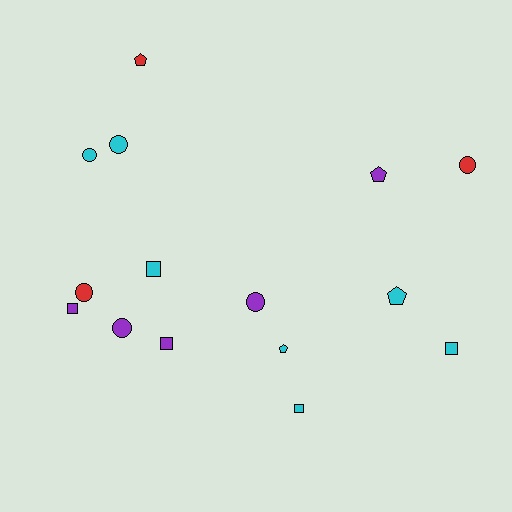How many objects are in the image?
There are 15 objects.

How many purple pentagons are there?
There is 1 purple pentagon.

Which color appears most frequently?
Cyan, with 7 objects.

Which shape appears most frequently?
Circle, with 6 objects.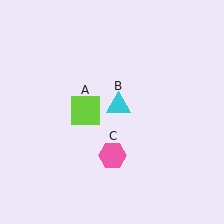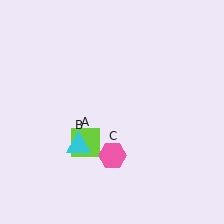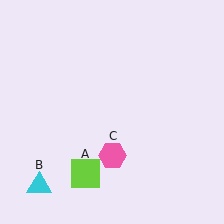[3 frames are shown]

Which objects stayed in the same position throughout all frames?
Pink hexagon (object C) remained stationary.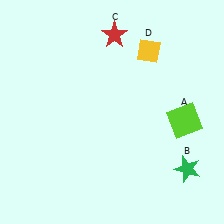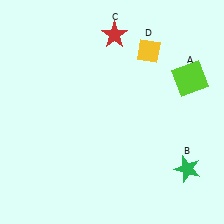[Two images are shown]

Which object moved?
The lime square (A) moved up.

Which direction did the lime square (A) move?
The lime square (A) moved up.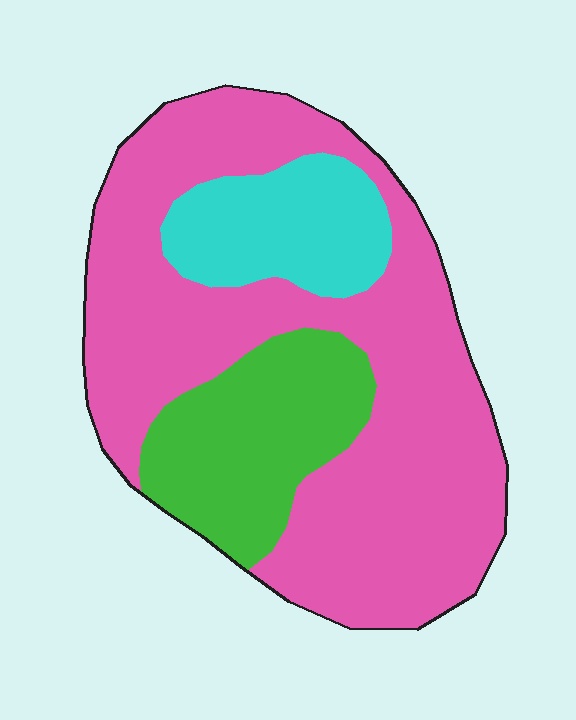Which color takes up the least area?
Cyan, at roughly 15%.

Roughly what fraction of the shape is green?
Green covers about 20% of the shape.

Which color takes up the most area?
Pink, at roughly 65%.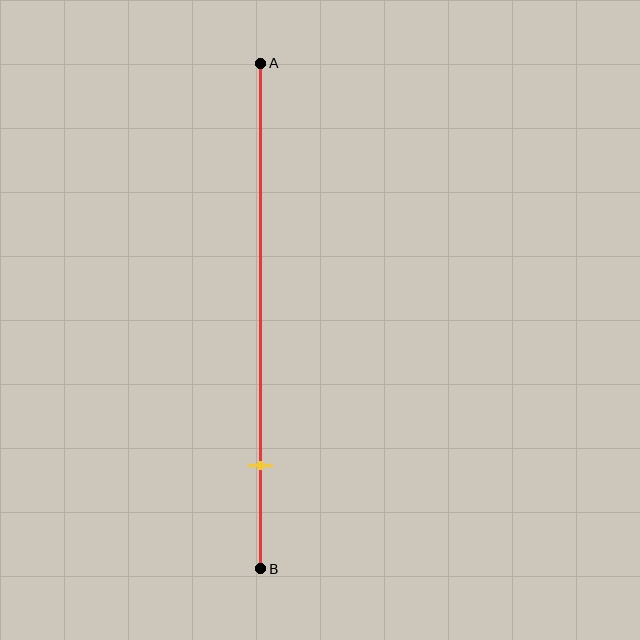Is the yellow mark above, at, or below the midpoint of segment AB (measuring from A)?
The yellow mark is below the midpoint of segment AB.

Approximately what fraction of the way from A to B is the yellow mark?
The yellow mark is approximately 80% of the way from A to B.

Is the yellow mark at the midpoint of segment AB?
No, the mark is at about 80% from A, not at the 50% midpoint.